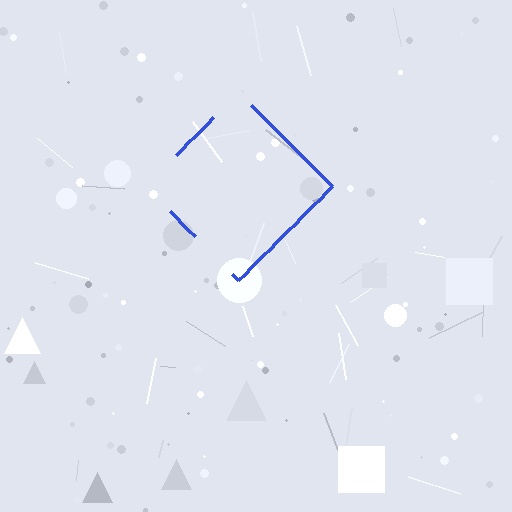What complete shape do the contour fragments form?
The contour fragments form a diamond.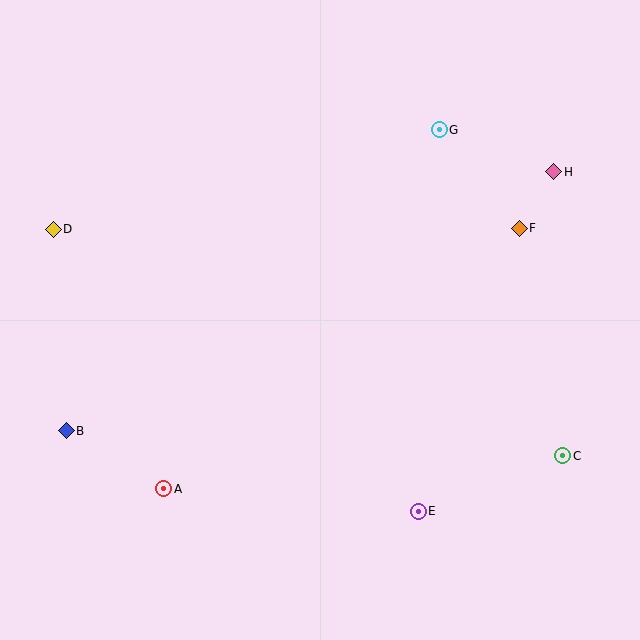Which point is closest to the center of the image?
Point E at (418, 511) is closest to the center.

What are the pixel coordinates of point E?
Point E is at (418, 511).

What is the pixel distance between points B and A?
The distance between B and A is 114 pixels.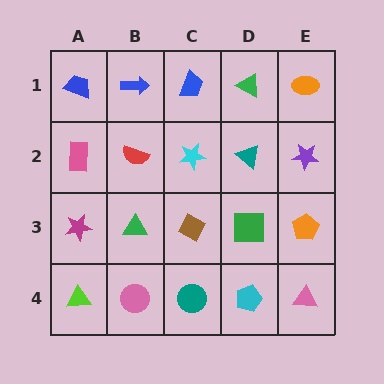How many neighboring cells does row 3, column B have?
4.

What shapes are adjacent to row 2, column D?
A green triangle (row 1, column D), a green square (row 3, column D), a cyan star (row 2, column C), a purple star (row 2, column E).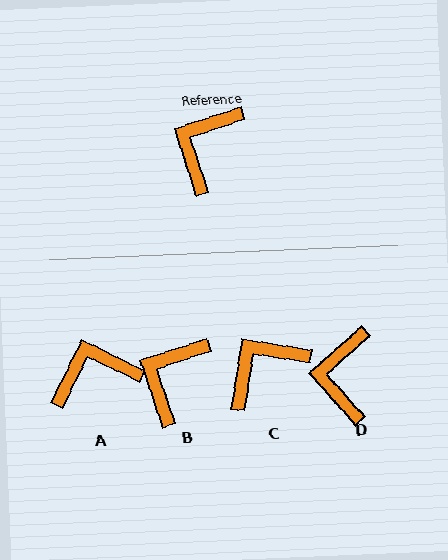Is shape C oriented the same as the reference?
No, it is off by about 27 degrees.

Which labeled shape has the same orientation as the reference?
B.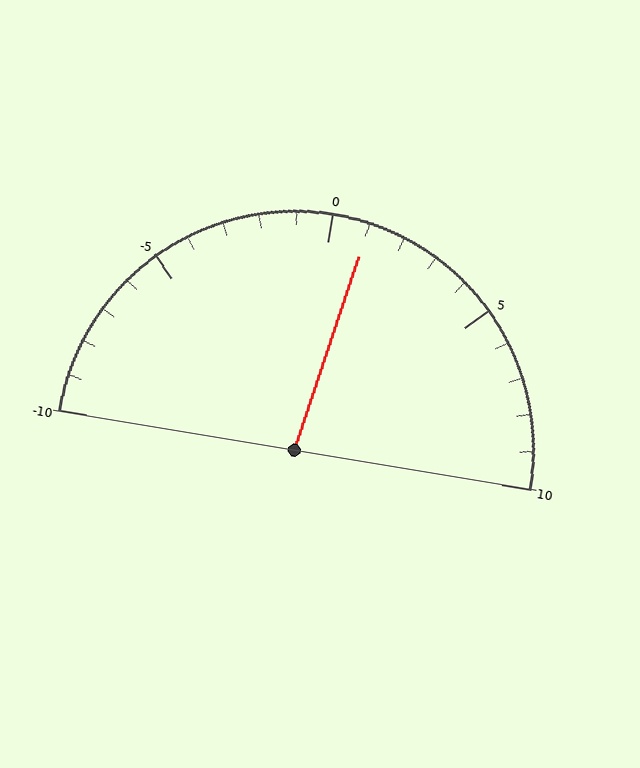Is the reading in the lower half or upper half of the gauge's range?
The reading is in the upper half of the range (-10 to 10).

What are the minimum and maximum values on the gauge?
The gauge ranges from -10 to 10.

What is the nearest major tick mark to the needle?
The nearest major tick mark is 0.